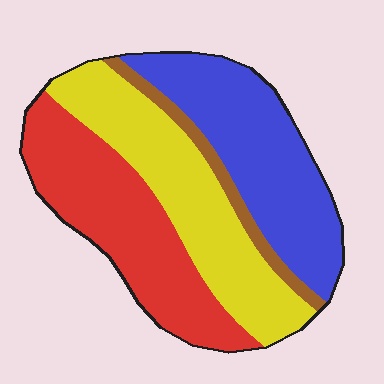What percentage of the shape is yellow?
Yellow covers around 30% of the shape.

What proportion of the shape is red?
Red covers about 30% of the shape.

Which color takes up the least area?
Brown, at roughly 5%.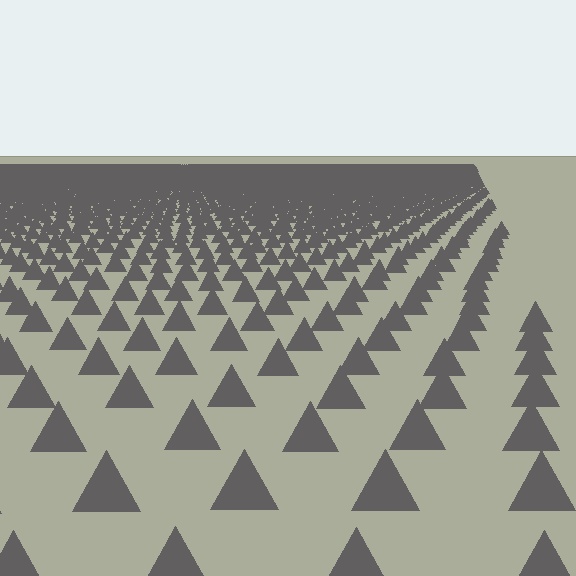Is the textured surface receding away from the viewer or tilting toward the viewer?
The surface is receding away from the viewer. Texture elements get smaller and denser toward the top.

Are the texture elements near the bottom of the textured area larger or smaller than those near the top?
Larger. Near the bottom, elements are closer to the viewer and appear at a bigger on-screen size.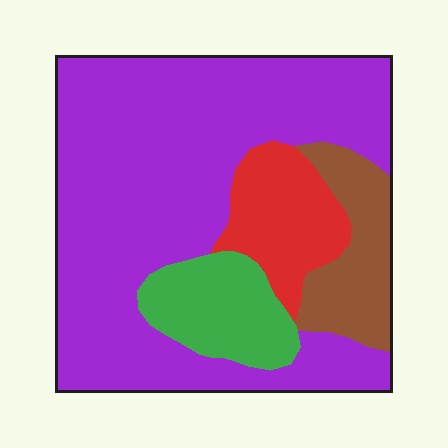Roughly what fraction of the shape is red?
Red covers 12% of the shape.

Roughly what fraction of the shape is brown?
Brown takes up about one eighth (1/8) of the shape.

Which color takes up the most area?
Purple, at roughly 65%.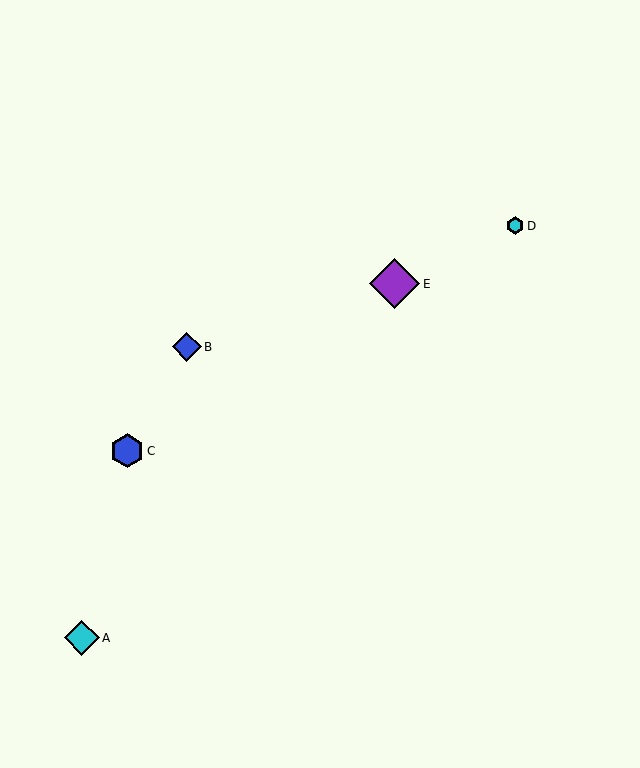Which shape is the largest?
The purple diamond (labeled E) is the largest.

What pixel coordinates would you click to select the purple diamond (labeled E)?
Click at (395, 284) to select the purple diamond E.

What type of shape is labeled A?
Shape A is a cyan diamond.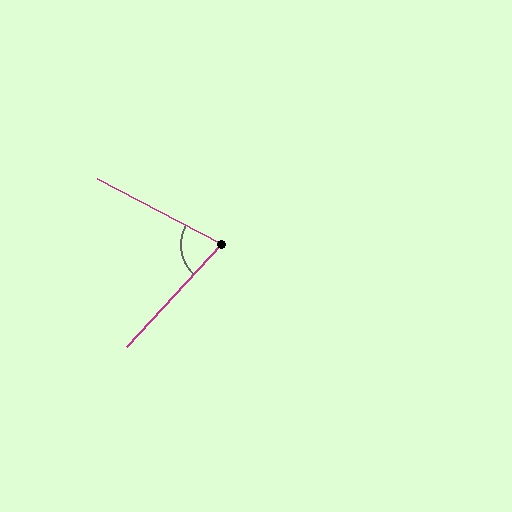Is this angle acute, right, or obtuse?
It is acute.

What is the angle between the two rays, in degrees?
Approximately 75 degrees.